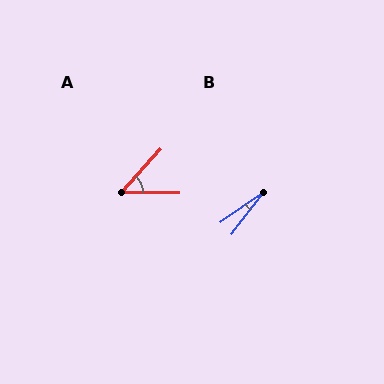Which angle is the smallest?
B, at approximately 18 degrees.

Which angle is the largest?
A, at approximately 48 degrees.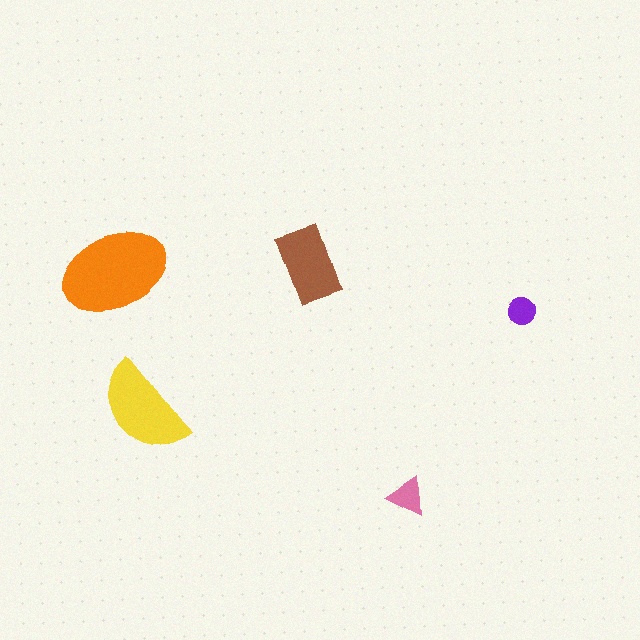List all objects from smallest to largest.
The purple circle, the pink triangle, the brown rectangle, the yellow semicircle, the orange ellipse.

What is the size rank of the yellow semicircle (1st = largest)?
2nd.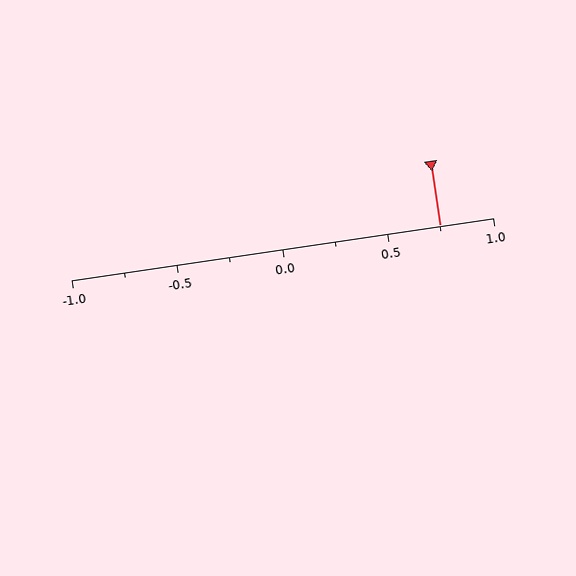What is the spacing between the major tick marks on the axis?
The major ticks are spaced 0.5 apart.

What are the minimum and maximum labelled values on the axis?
The axis runs from -1.0 to 1.0.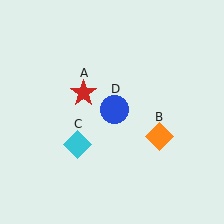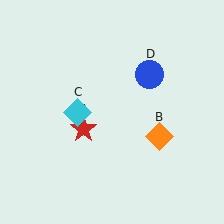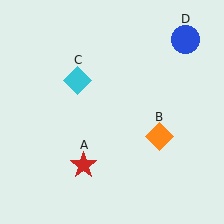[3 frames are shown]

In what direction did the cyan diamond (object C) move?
The cyan diamond (object C) moved up.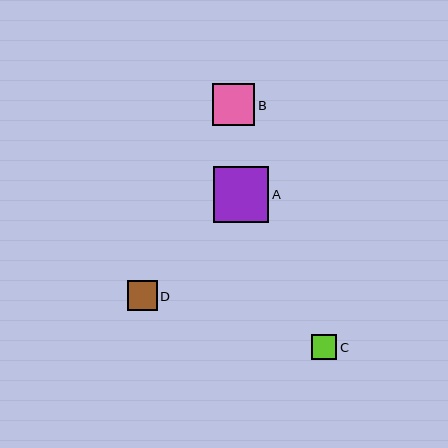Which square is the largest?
Square A is the largest with a size of approximately 55 pixels.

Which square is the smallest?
Square C is the smallest with a size of approximately 25 pixels.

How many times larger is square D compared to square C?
Square D is approximately 1.2 times the size of square C.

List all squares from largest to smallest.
From largest to smallest: A, B, D, C.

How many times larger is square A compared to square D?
Square A is approximately 1.9 times the size of square D.